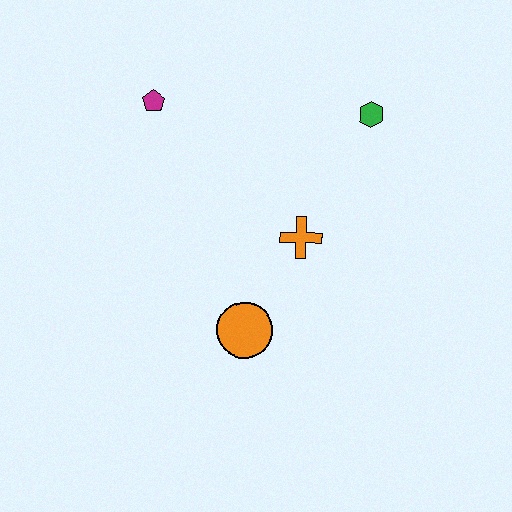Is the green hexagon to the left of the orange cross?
No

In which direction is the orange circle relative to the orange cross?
The orange circle is below the orange cross.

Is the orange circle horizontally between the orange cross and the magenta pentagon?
Yes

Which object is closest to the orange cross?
The orange circle is closest to the orange cross.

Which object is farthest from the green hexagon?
The orange circle is farthest from the green hexagon.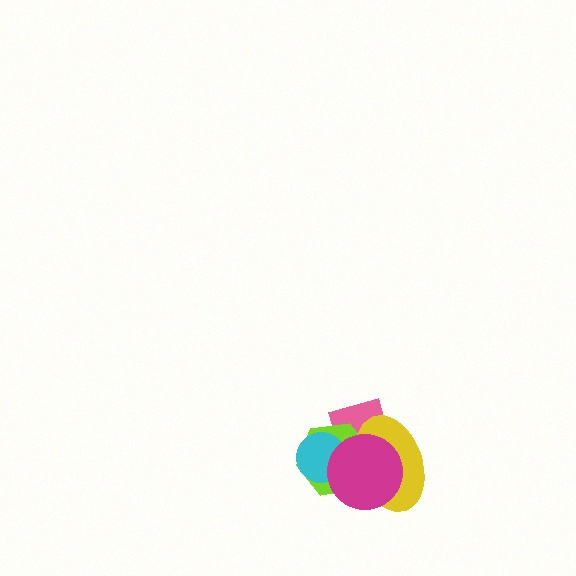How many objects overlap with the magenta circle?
4 objects overlap with the magenta circle.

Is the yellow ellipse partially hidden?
Yes, it is partially covered by another shape.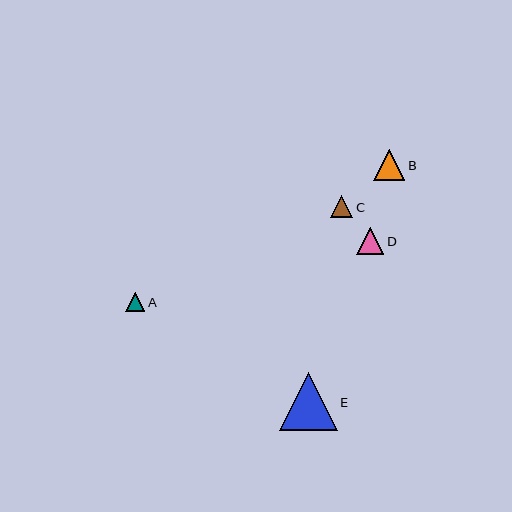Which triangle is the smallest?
Triangle A is the smallest with a size of approximately 20 pixels.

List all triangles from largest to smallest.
From largest to smallest: E, B, D, C, A.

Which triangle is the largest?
Triangle E is the largest with a size of approximately 58 pixels.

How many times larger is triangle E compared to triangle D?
Triangle E is approximately 2.1 times the size of triangle D.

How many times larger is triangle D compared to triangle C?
Triangle D is approximately 1.3 times the size of triangle C.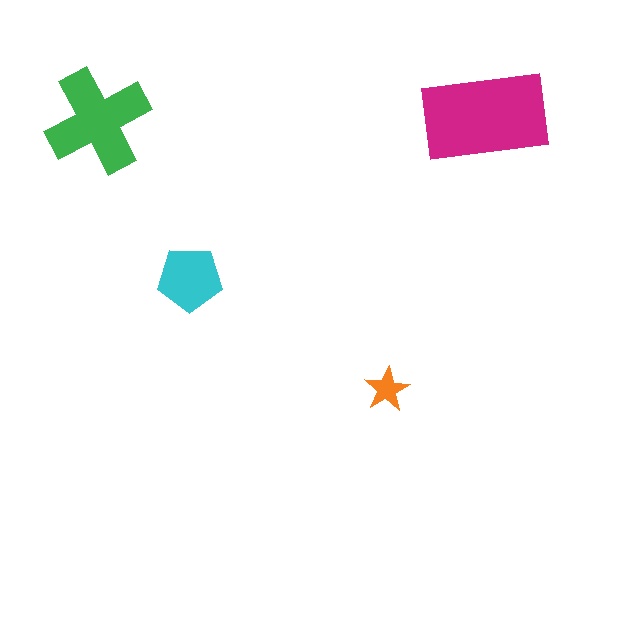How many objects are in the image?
There are 4 objects in the image.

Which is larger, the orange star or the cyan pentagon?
The cyan pentagon.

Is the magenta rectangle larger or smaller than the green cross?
Larger.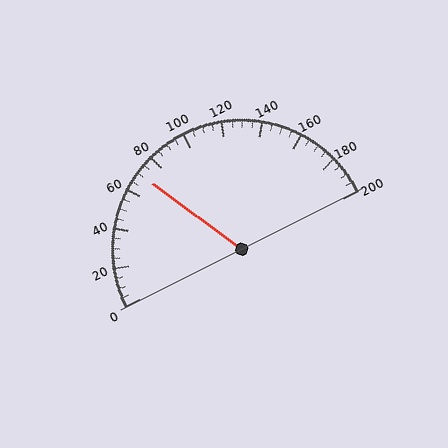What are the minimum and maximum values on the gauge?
The gauge ranges from 0 to 200.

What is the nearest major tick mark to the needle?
The nearest major tick mark is 80.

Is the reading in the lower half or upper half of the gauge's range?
The reading is in the lower half of the range (0 to 200).